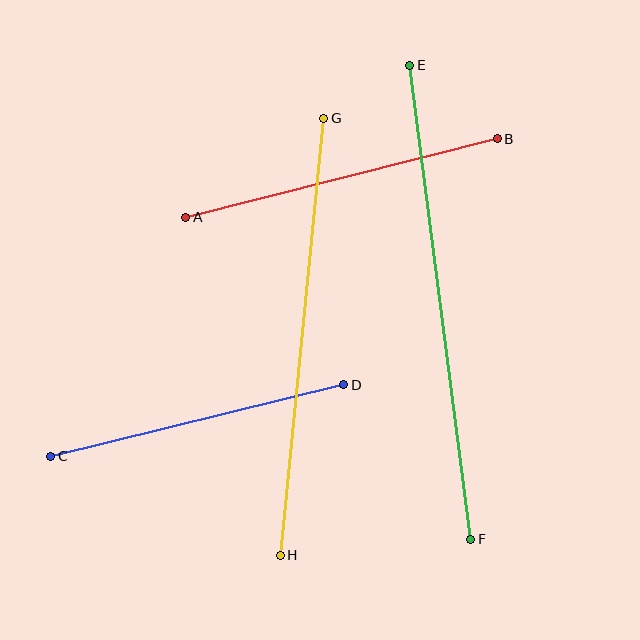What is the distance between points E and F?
The distance is approximately 478 pixels.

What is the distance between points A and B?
The distance is approximately 321 pixels.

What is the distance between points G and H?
The distance is approximately 439 pixels.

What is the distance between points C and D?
The distance is approximately 302 pixels.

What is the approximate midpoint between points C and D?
The midpoint is at approximately (197, 420) pixels.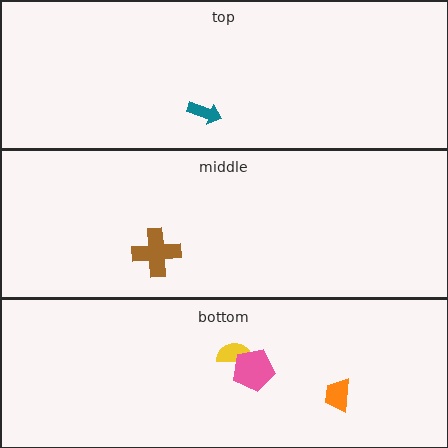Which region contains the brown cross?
The middle region.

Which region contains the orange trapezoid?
The bottom region.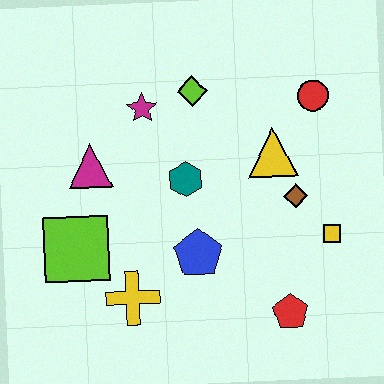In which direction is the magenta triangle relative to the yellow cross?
The magenta triangle is above the yellow cross.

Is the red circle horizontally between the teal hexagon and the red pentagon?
No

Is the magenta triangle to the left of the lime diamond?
Yes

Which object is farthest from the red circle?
The lime square is farthest from the red circle.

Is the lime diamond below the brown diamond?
No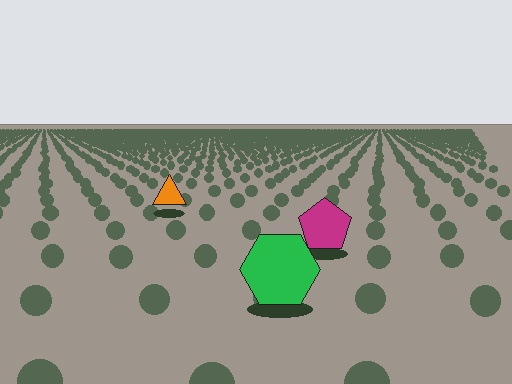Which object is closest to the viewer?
The green hexagon is closest. The texture marks near it are larger and more spread out.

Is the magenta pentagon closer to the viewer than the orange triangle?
Yes. The magenta pentagon is closer — you can tell from the texture gradient: the ground texture is coarser near it.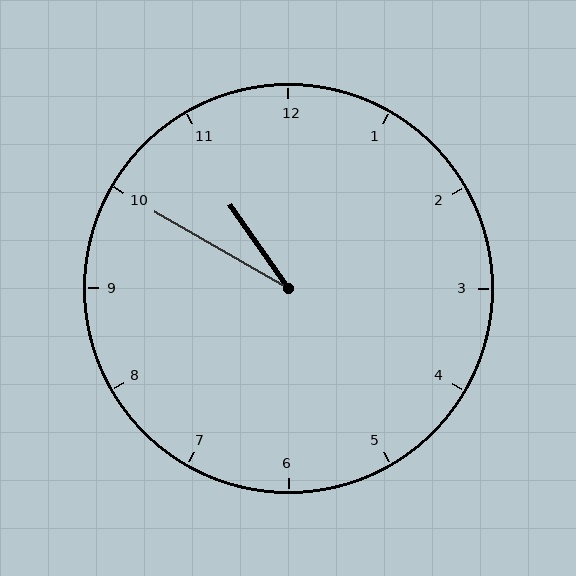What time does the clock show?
10:50.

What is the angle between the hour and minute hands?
Approximately 25 degrees.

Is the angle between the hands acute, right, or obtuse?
It is acute.